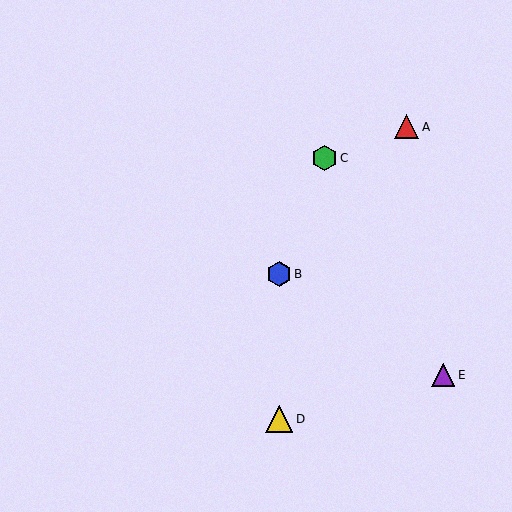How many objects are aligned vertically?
2 objects (B, D) are aligned vertically.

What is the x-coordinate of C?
Object C is at x≈325.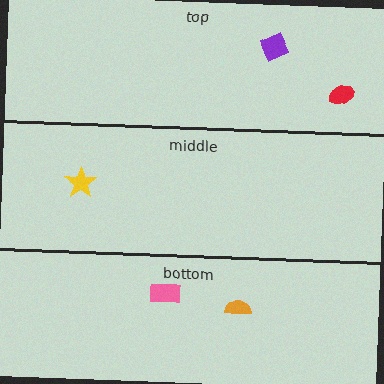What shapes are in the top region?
The purple diamond, the red ellipse.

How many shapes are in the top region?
2.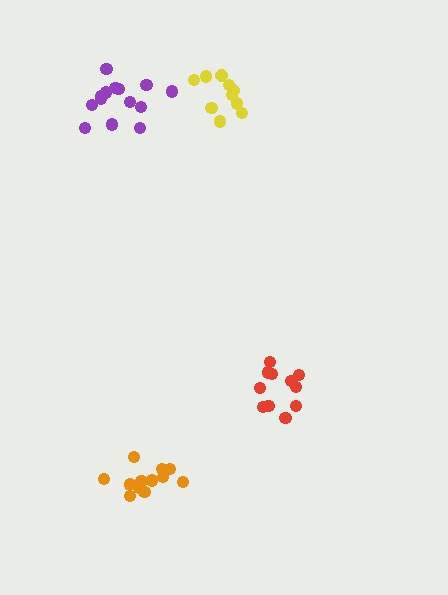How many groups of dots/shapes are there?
There are 4 groups.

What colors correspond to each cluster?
The clusters are colored: orange, purple, red, yellow.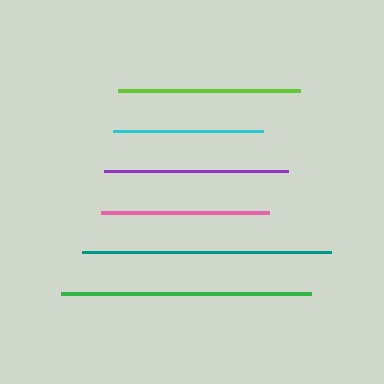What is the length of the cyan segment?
The cyan segment is approximately 150 pixels long.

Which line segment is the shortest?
The cyan line is the shortest at approximately 150 pixels.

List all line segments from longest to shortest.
From longest to shortest: green, teal, purple, lime, pink, cyan.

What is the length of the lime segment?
The lime segment is approximately 182 pixels long.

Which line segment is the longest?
The green line is the longest at approximately 250 pixels.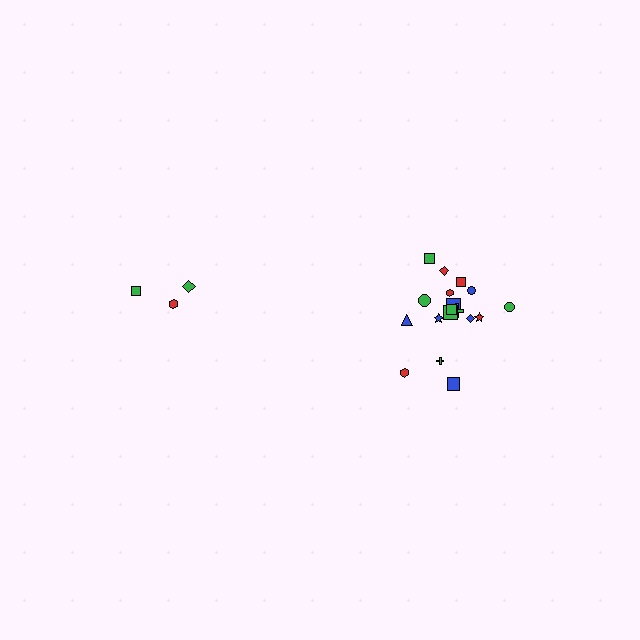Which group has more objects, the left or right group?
The right group.